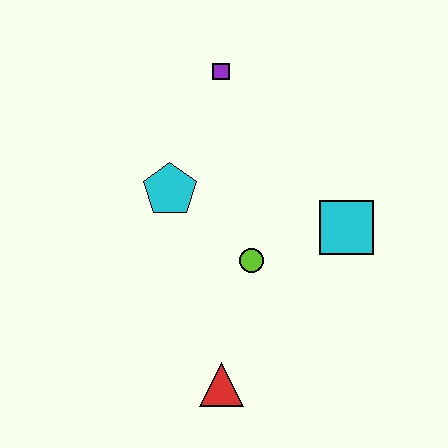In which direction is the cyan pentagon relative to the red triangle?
The cyan pentagon is above the red triangle.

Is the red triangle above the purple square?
No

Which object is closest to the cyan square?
The lime circle is closest to the cyan square.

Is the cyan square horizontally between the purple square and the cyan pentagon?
No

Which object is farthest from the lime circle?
The purple square is farthest from the lime circle.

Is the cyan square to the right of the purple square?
Yes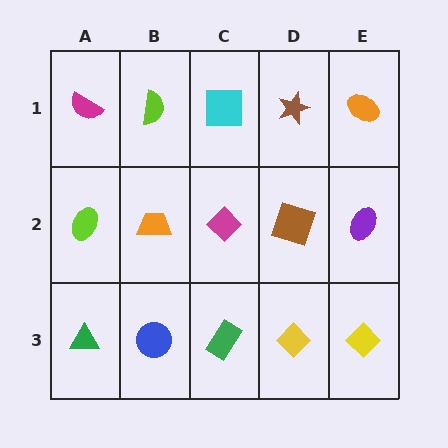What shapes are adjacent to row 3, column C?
A magenta diamond (row 2, column C), a blue circle (row 3, column B), a yellow diamond (row 3, column D).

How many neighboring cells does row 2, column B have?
4.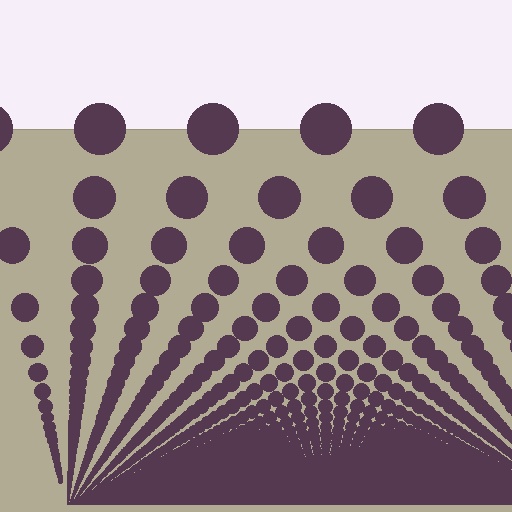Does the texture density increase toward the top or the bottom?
Density increases toward the bottom.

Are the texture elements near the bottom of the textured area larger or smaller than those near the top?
Smaller. The gradient is inverted — elements near the bottom are smaller and denser.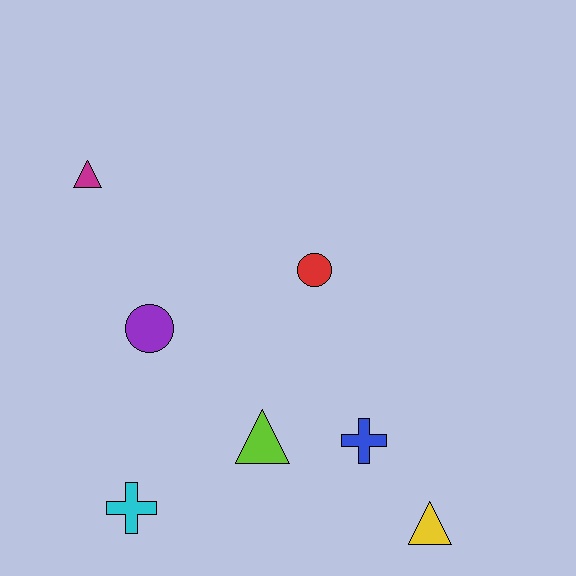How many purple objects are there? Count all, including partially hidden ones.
There is 1 purple object.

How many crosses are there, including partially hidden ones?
There are 2 crosses.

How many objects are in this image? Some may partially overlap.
There are 7 objects.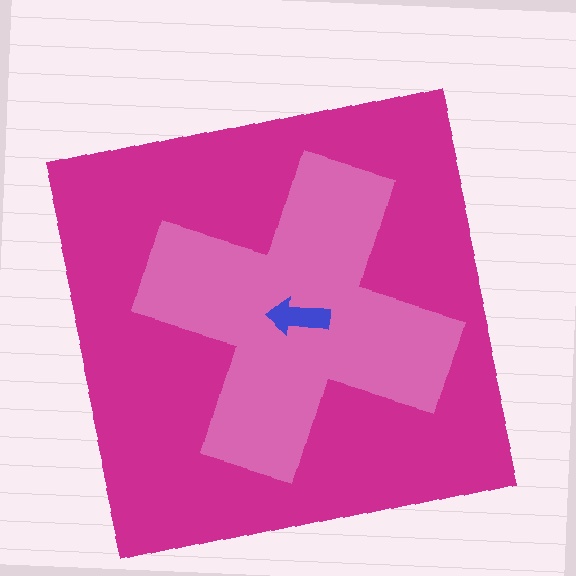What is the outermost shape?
The magenta square.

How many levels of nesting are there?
3.